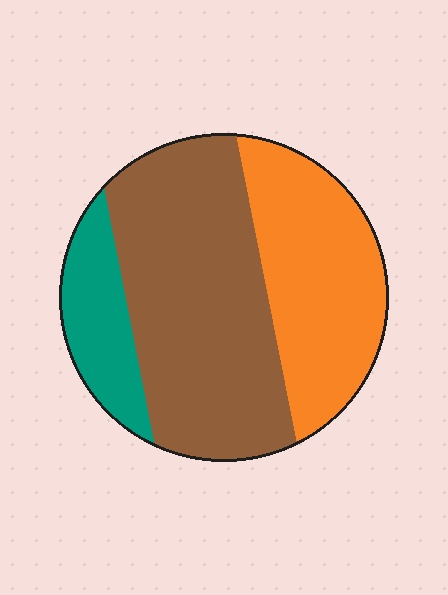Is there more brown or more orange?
Brown.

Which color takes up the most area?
Brown, at roughly 50%.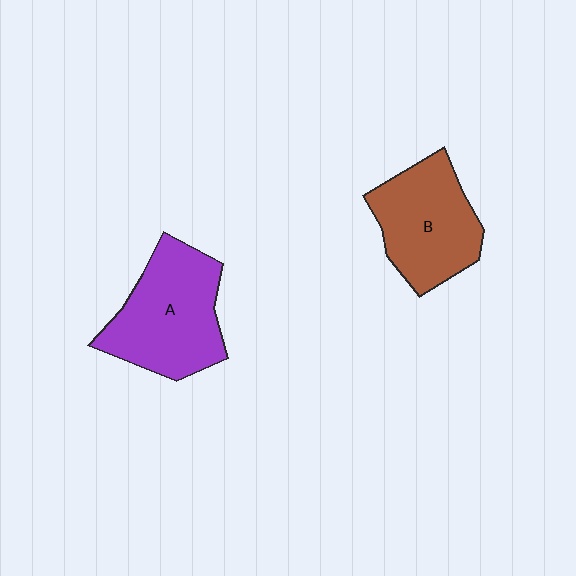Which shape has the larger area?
Shape A (purple).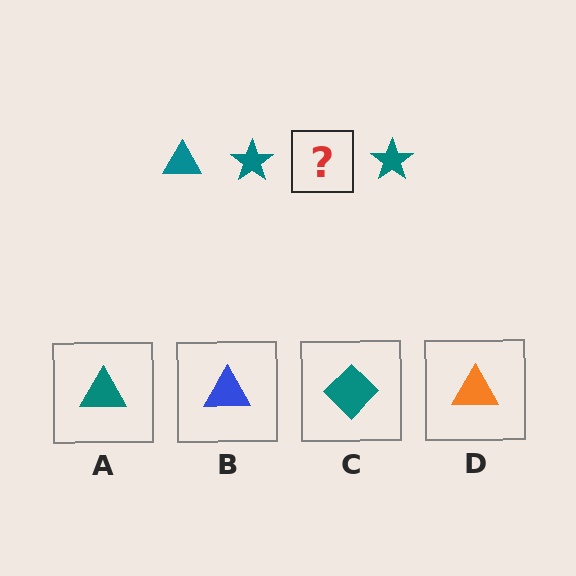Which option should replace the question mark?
Option A.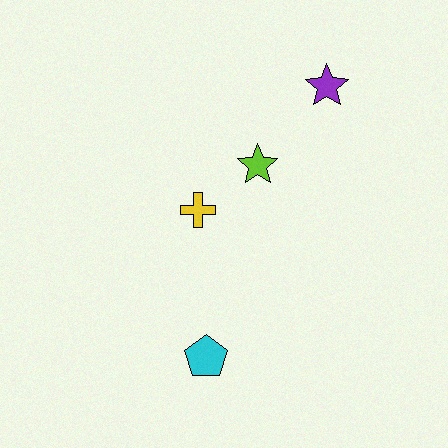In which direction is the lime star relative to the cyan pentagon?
The lime star is above the cyan pentagon.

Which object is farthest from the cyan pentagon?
The purple star is farthest from the cyan pentagon.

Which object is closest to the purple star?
The lime star is closest to the purple star.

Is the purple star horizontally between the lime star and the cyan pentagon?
No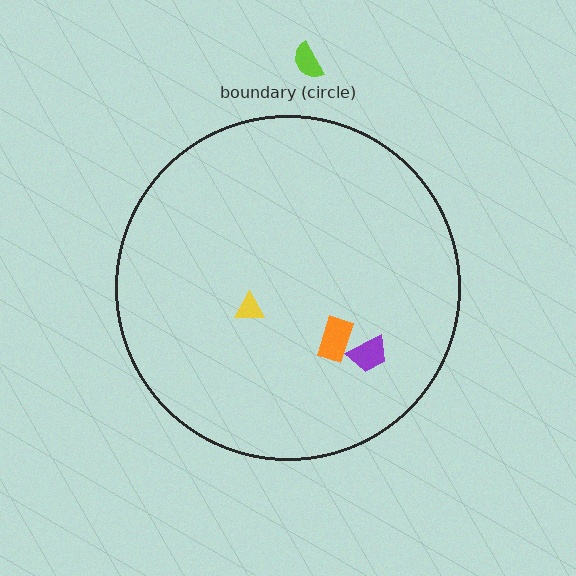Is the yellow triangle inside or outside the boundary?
Inside.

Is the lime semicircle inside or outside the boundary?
Outside.